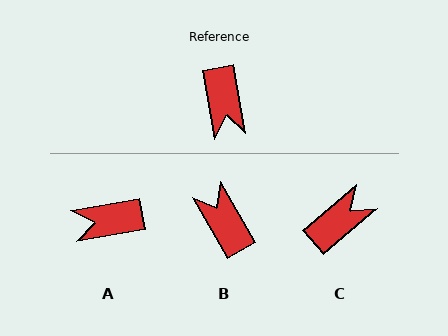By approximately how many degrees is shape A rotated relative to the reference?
Approximately 90 degrees clockwise.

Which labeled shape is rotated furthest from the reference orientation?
B, about 160 degrees away.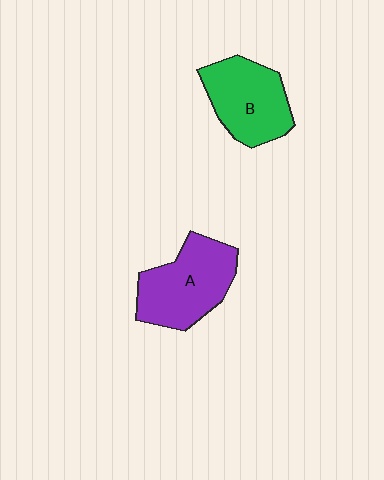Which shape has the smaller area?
Shape B (green).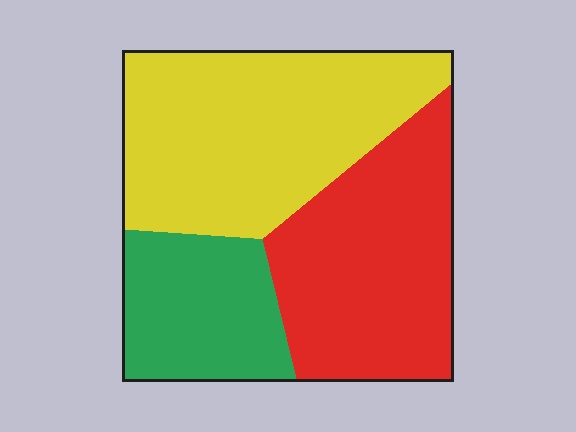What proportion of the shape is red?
Red covers about 35% of the shape.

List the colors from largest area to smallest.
From largest to smallest: yellow, red, green.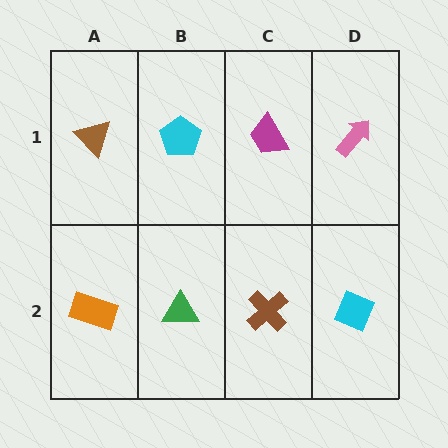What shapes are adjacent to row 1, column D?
A cyan diamond (row 2, column D), a magenta trapezoid (row 1, column C).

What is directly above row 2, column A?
A brown triangle.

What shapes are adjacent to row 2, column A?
A brown triangle (row 1, column A), a green triangle (row 2, column B).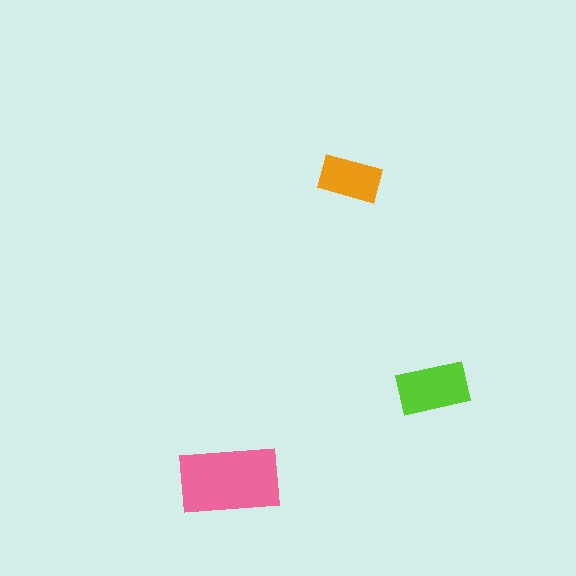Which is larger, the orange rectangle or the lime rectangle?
The lime one.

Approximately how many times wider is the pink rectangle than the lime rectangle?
About 1.5 times wider.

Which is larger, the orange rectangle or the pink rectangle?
The pink one.